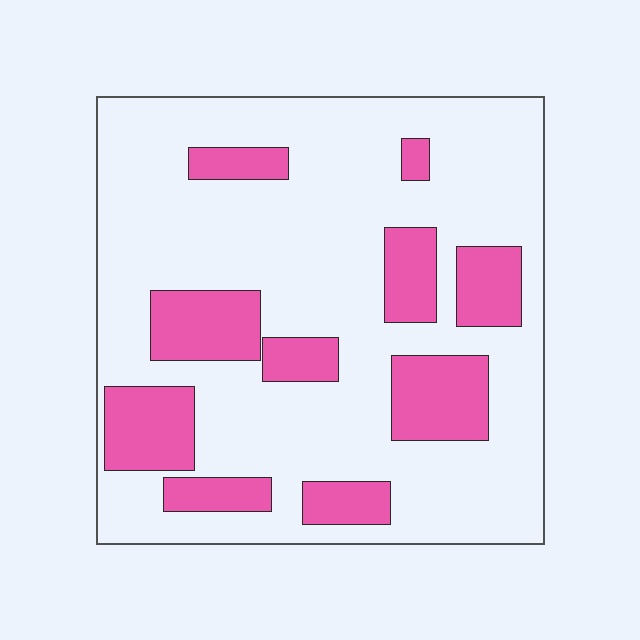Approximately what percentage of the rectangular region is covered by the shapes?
Approximately 25%.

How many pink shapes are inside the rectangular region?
10.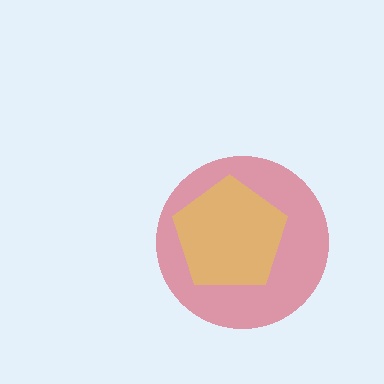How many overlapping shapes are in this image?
There are 2 overlapping shapes in the image.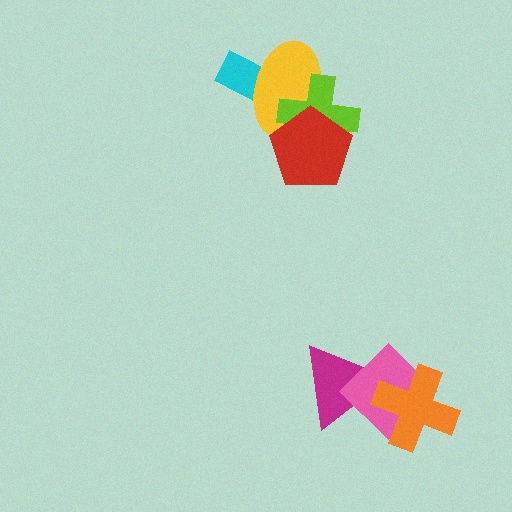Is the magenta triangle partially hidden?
Yes, it is partially covered by another shape.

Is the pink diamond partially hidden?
Yes, it is partially covered by another shape.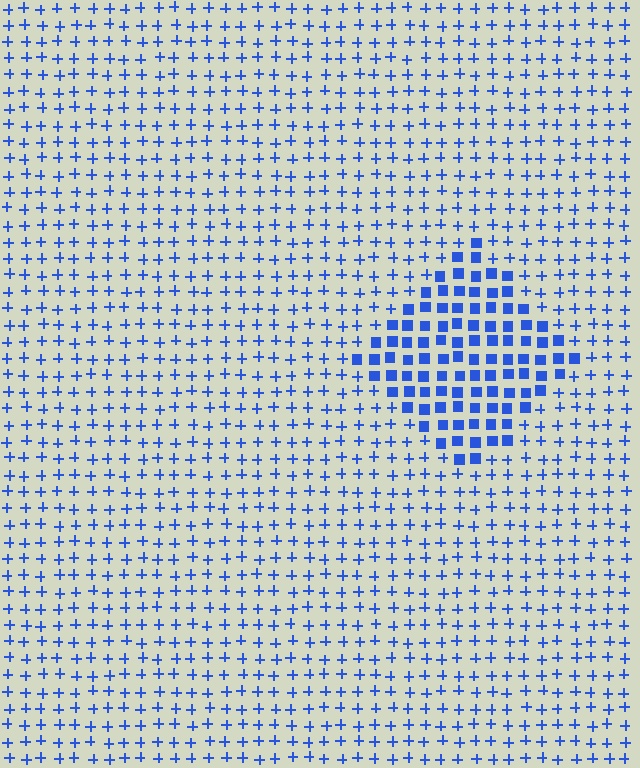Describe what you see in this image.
The image is filled with small blue elements arranged in a uniform grid. A diamond-shaped region contains squares, while the surrounding area contains plus signs. The boundary is defined purely by the change in element shape.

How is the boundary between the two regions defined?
The boundary is defined by a change in element shape: squares inside vs. plus signs outside. All elements share the same color and spacing.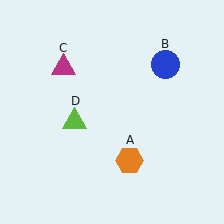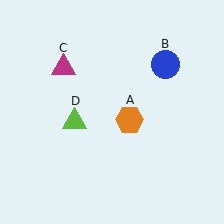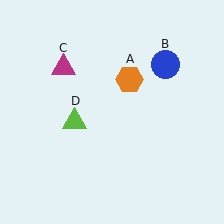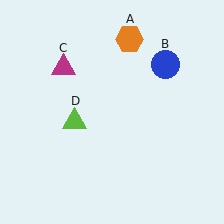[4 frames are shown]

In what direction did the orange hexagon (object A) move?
The orange hexagon (object A) moved up.